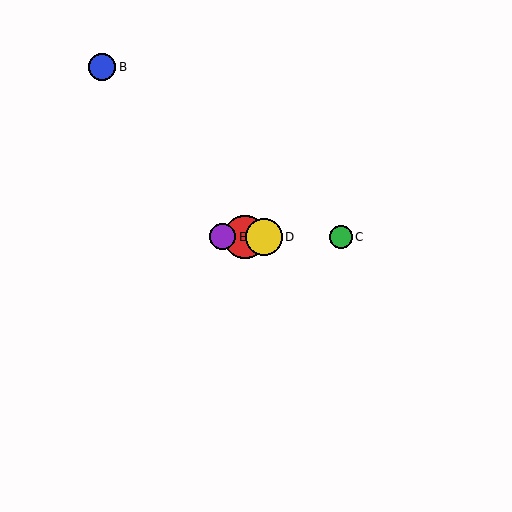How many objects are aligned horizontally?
4 objects (A, C, D, E) are aligned horizontally.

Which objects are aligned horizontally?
Objects A, C, D, E are aligned horizontally.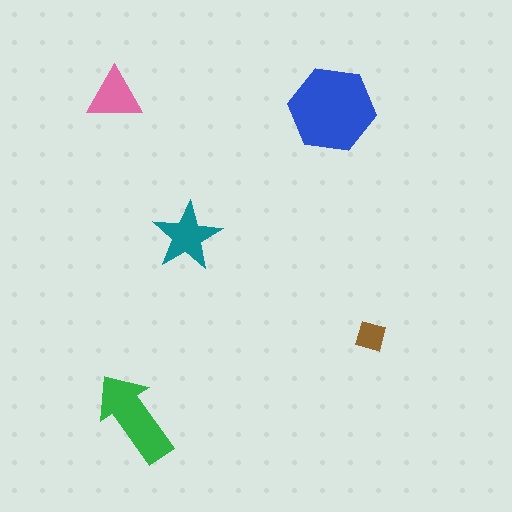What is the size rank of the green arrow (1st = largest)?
2nd.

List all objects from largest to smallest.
The blue hexagon, the green arrow, the teal star, the pink triangle, the brown diamond.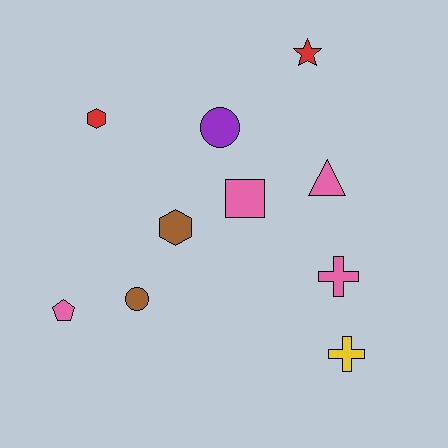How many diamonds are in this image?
There are no diamonds.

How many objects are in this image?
There are 10 objects.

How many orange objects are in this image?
There are no orange objects.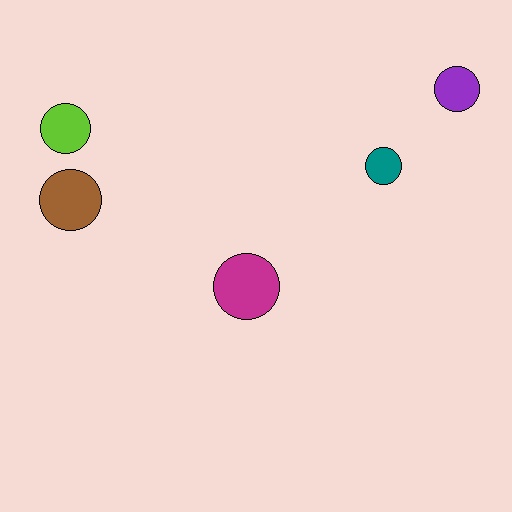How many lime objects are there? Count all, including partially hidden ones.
There is 1 lime object.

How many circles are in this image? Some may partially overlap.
There are 5 circles.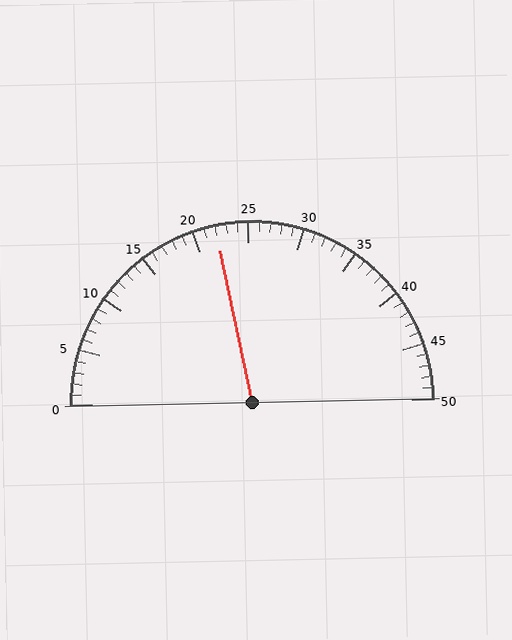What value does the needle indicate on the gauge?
The needle indicates approximately 22.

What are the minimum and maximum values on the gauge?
The gauge ranges from 0 to 50.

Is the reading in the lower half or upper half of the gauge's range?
The reading is in the lower half of the range (0 to 50).